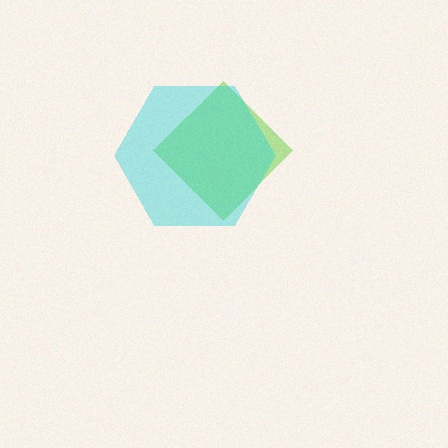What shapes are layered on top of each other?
The layered shapes are: a lime diamond, a cyan hexagon.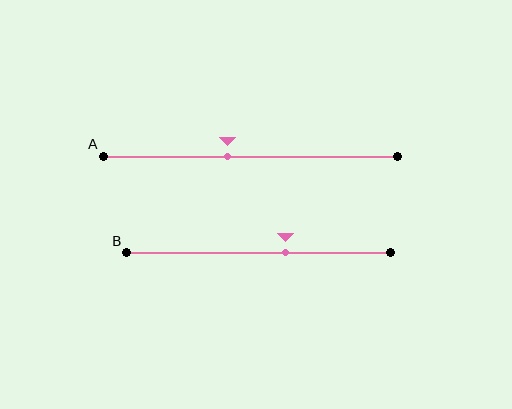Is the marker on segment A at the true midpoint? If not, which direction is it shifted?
No, the marker on segment A is shifted to the left by about 8% of the segment length.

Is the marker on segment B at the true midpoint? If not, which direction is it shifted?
No, the marker on segment B is shifted to the right by about 10% of the segment length.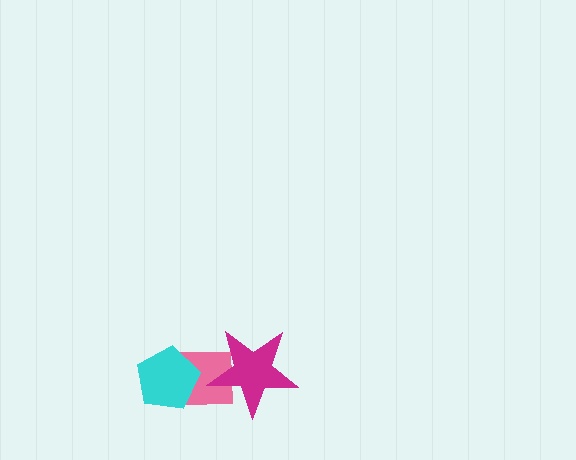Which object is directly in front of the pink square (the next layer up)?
The cyan pentagon is directly in front of the pink square.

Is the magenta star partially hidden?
No, no other shape covers it.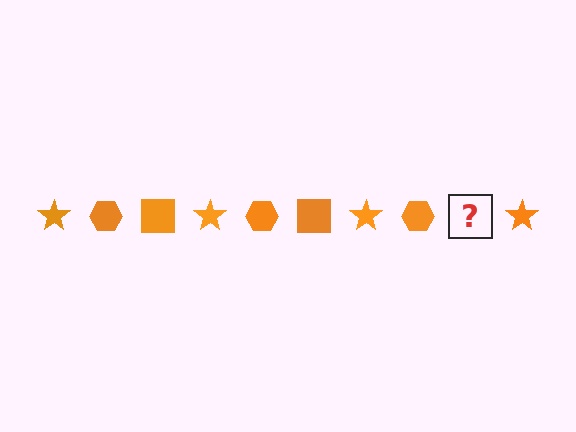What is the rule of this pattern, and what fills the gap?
The rule is that the pattern cycles through star, hexagon, square shapes in orange. The gap should be filled with an orange square.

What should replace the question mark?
The question mark should be replaced with an orange square.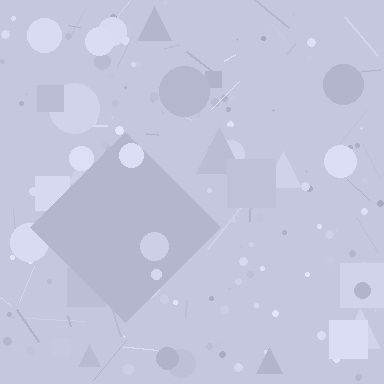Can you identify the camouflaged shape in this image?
The camouflaged shape is a diamond.